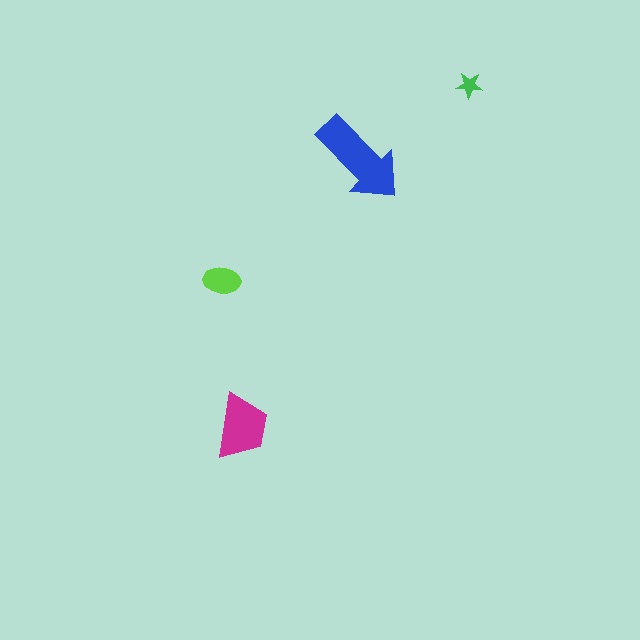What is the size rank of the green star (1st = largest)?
4th.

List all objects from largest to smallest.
The blue arrow, the magenta trapezoid, the lime ellipse, the green star.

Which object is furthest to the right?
The green star is rightmost.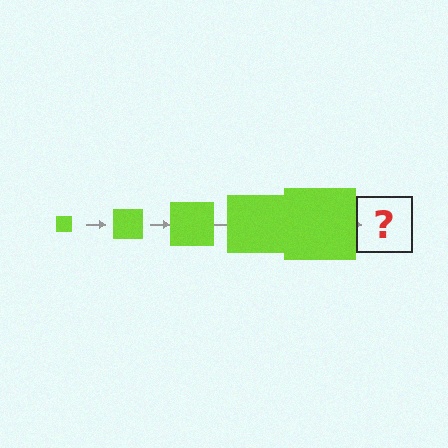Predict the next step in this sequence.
The next step is a lime square, larger than the previous one.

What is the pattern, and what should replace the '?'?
The pattern is that the square gets progressively larger each step. The '?' should be a lime square, larger than the previous one.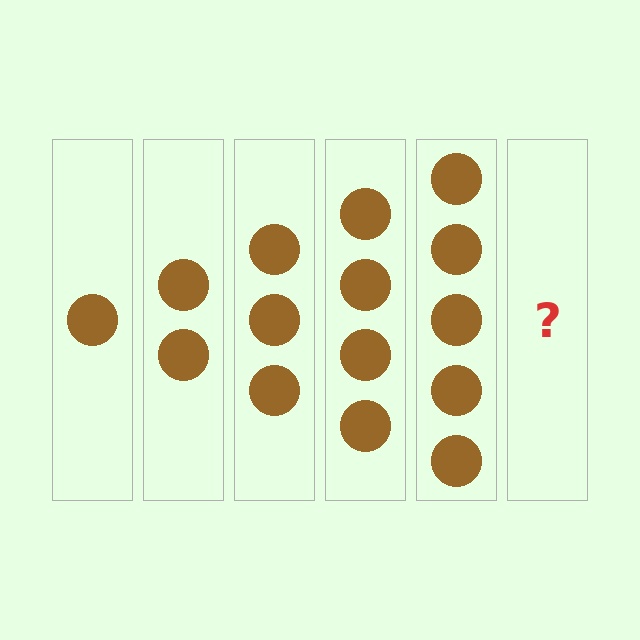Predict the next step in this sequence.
The next step is 6 circles.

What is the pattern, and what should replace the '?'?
The pattern is that each step adds one more circle. The '?' should be 6 circles.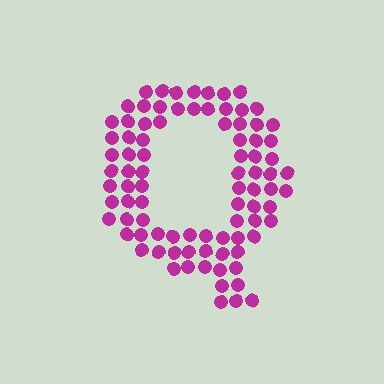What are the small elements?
The small elements are circles.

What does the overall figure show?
The overall figure shows the letter Q.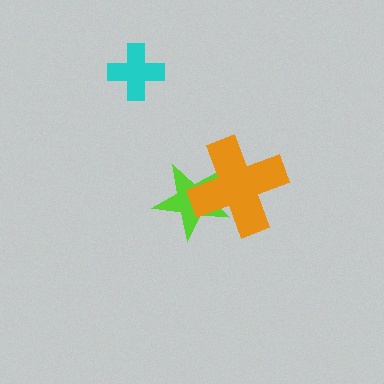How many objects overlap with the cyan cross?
0 objects overlap with the cyan cross.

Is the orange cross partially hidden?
No, no other shape covers it.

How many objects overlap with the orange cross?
1 object overlaps with the orange cross.